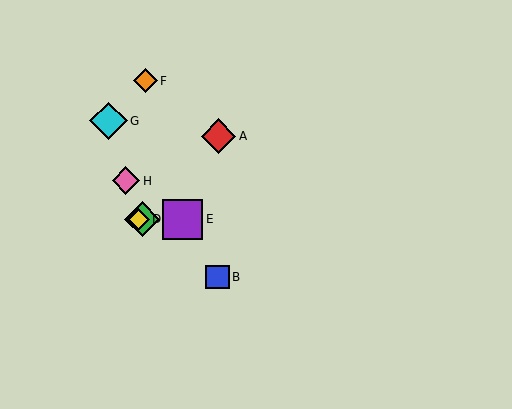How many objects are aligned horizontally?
3 objects (C, D, E) are aligned horizontally.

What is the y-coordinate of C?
Object C is at y≈219.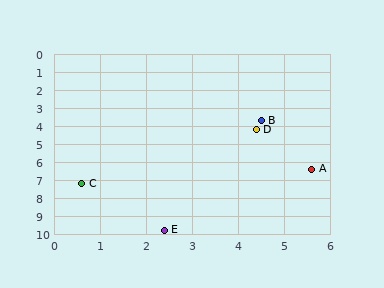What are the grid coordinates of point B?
Point B is at approximately (4.5, 3.7).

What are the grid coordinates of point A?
Point A is at approximately (5.6, 6.4).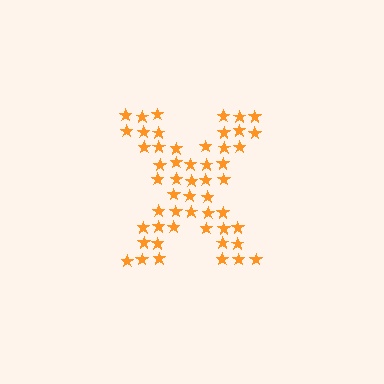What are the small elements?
The small elements are stars.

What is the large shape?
The large shape is the letter X.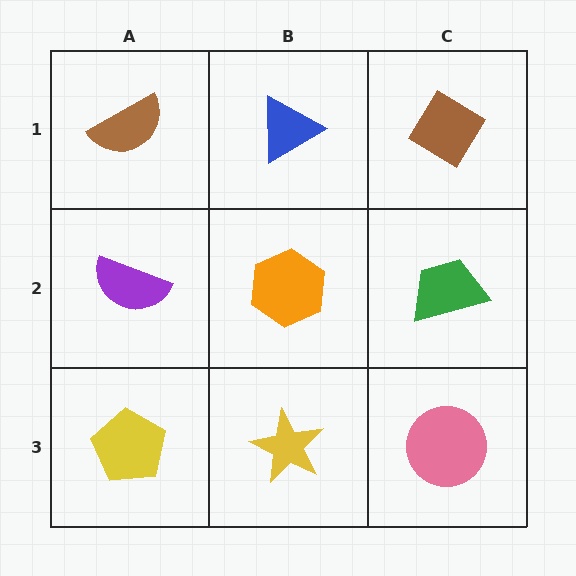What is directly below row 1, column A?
A purple semicircle.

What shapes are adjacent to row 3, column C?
A green trapezoid (row 2, column C), a yellow star (row 3, column B).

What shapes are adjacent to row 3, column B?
An orange hexagon (row 2, column B), a yellow pentagon (row 3, column A), a pink circle (row 3, column C).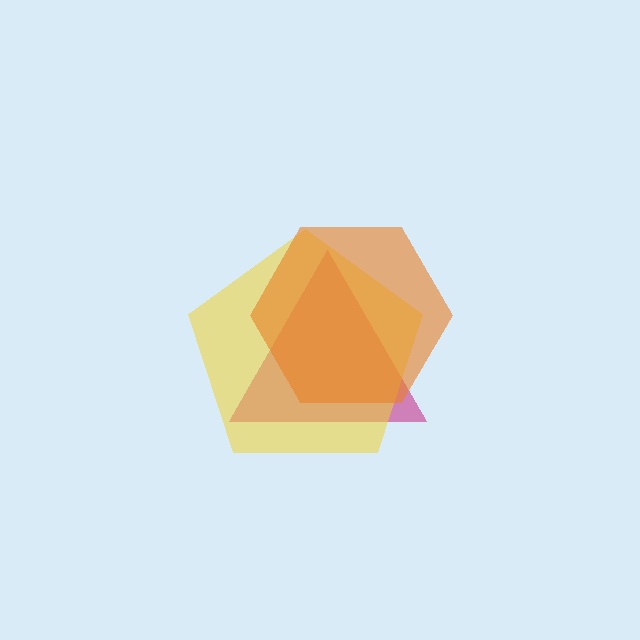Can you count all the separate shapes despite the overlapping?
Yes, there are 3 separate shapes.